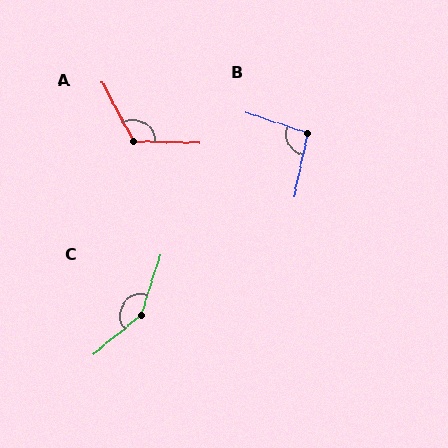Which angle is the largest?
C, at approximately 147 degrees.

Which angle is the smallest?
B, at approximately 96 degrees.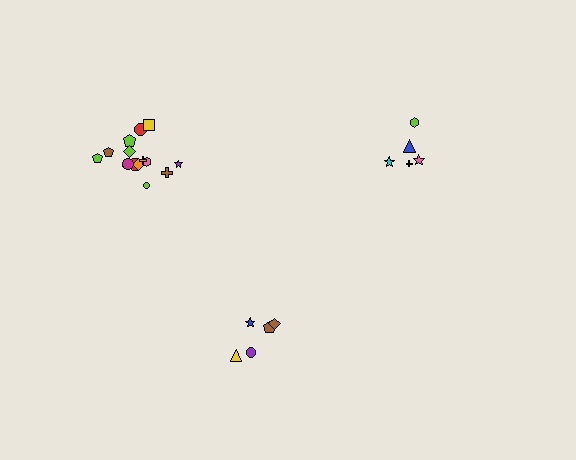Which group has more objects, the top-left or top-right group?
The top-left group.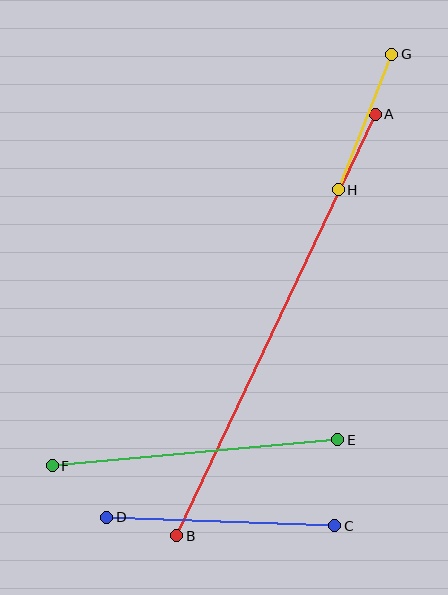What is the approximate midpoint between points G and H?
The midpoint is at approximately (365, 122) pixels.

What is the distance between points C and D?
The distance is approximately 228 pixels.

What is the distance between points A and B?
The distance is approximately 466 pixels.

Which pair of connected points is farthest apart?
Points A and B are farthest apart.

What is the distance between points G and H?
The distance is approximately 146 pixels.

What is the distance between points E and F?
The distance is approximately 287 pixels.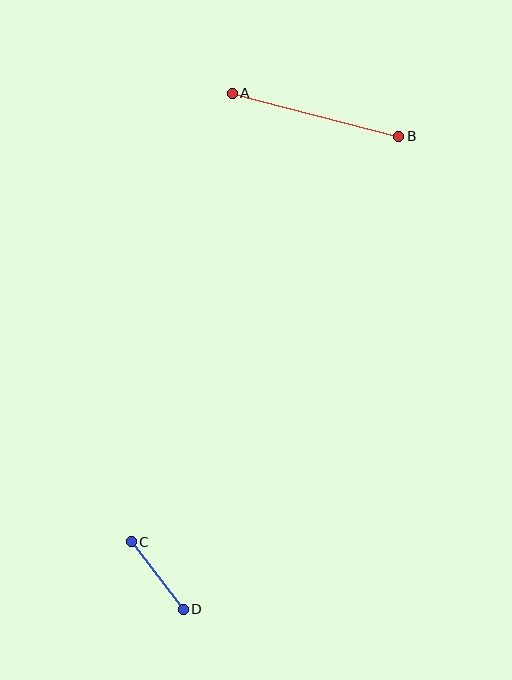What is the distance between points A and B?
The distance is approximately 172 pixels.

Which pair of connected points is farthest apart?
Points A and B are farthest apart.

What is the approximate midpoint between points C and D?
The midpoint is at approximately (157, 576) pixels.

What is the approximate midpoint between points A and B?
The midpoint is at approximately (316, 115) pixels.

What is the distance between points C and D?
The distance is approximately 85 pixels.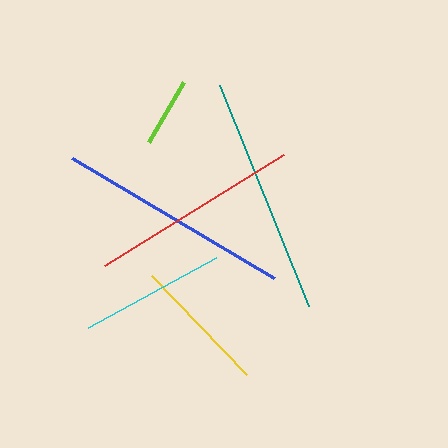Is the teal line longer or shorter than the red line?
The teal line is longer than the red line.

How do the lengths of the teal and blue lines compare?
The teal and blue lines are approximately the same length.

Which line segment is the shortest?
The lime line is the shortest at approximately 70 pixels.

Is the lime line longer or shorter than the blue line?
The blue line is longer than the lime line.